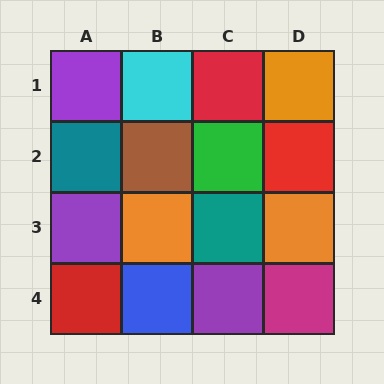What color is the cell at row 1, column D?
Orange.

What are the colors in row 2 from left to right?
Teal, brown, green, red.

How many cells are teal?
2 cells are teal.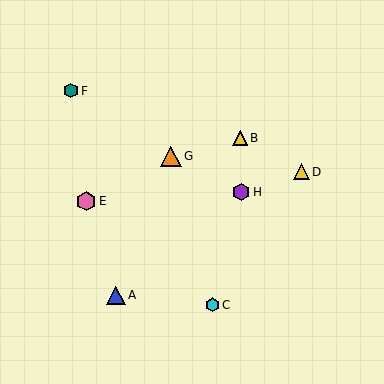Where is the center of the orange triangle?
The center of the orange triangle is at (171, 156).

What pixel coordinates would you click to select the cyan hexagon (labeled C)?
Click at (213, 305) to select the cyan hexagon C.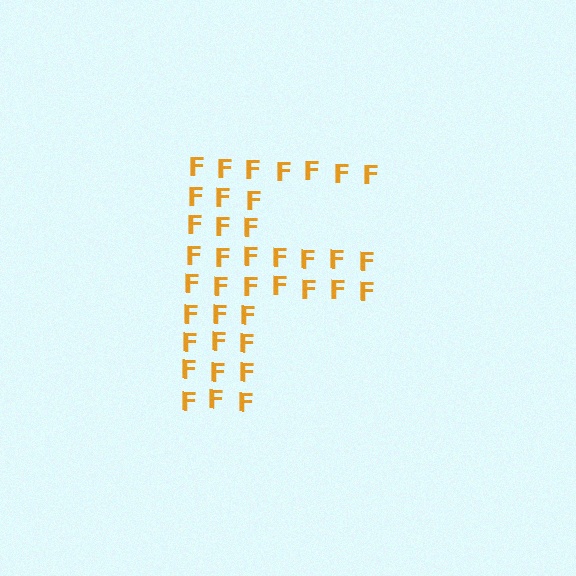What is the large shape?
The large shape is the letter F.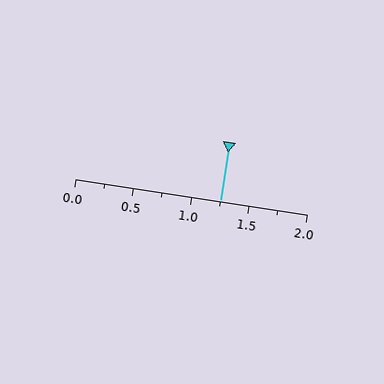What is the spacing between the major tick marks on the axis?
The major ticks are spaced 0.5 apart.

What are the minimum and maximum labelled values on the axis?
The axis runs from 0.0 to 2.0.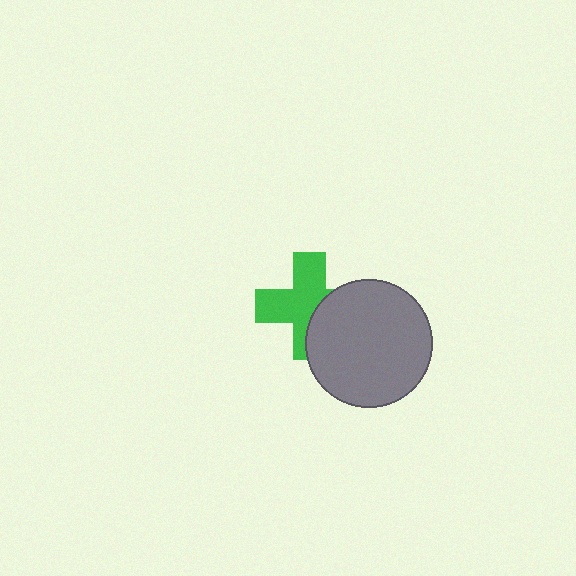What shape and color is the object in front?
The object in front is a gray circle.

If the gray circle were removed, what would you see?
You would see the complete green cross.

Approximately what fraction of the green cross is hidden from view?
Roughly 37% of the green cross is hidden behind the gray circle.